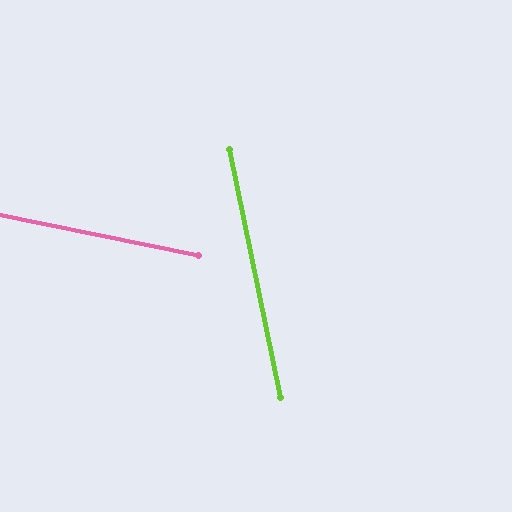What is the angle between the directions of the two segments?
Approximately 67 degrees.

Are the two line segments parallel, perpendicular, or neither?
Neither parallel nor perpendicular — they differ by about 67°.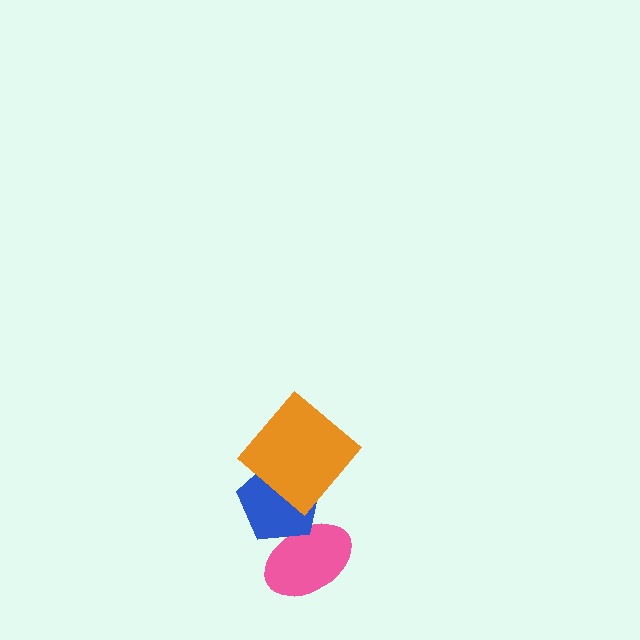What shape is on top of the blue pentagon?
The orange diamond is on top of the blue pentagon.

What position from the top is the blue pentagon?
The blue pentagon is 2nd from the top.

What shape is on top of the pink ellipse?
The blue pentagon is on top of the pink ellipse.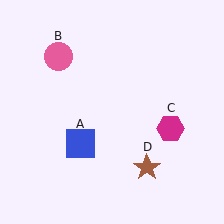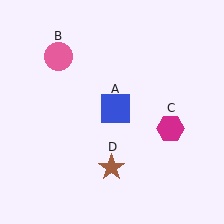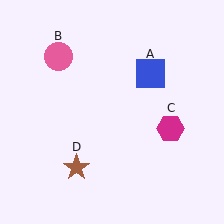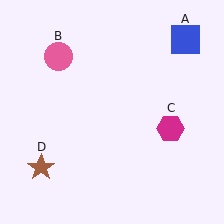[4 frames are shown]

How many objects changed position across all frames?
2 objects changed position: blue square (object A), brown star (object D).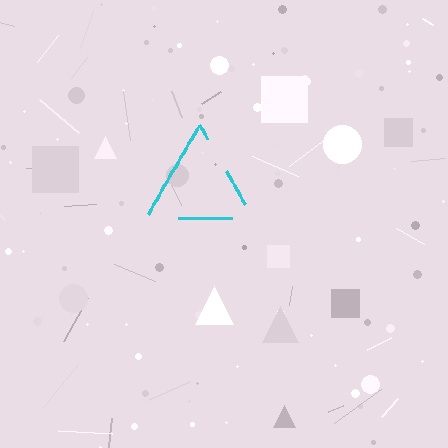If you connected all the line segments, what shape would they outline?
They would outline a triangle.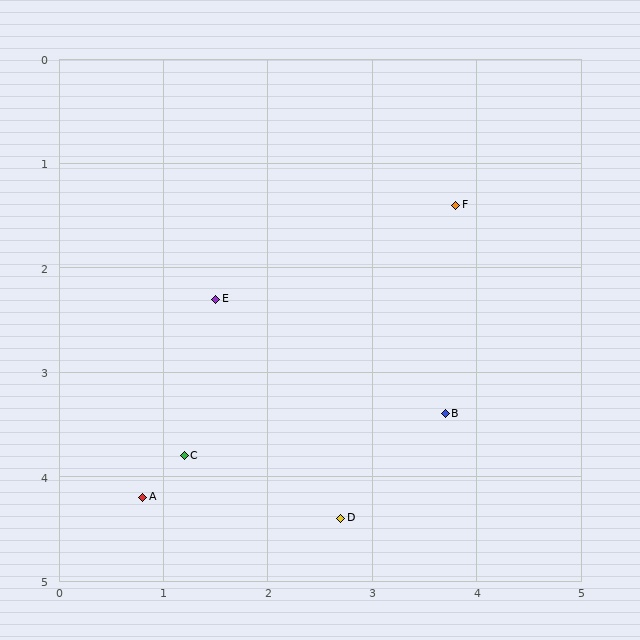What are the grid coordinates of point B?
Point B is at approximately (3.7, 3.4).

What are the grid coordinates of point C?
Point C is at approximately (1.2, 3.8).